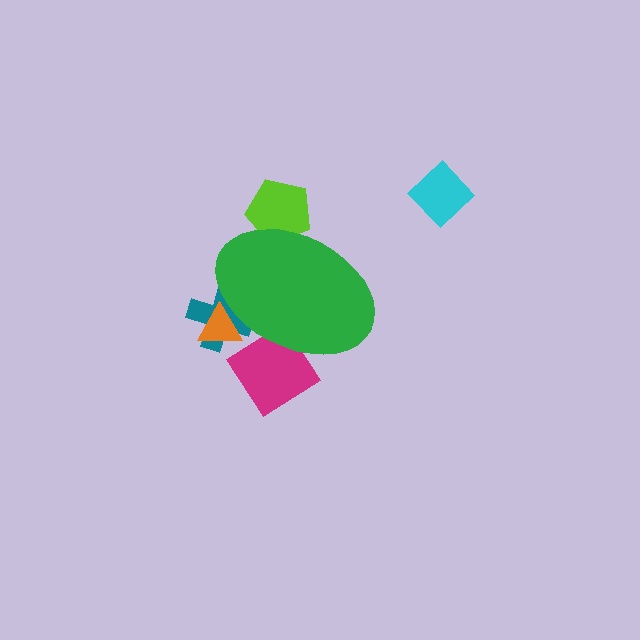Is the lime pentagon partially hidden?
Yes, the lime pentagon is partially hidden behind the green ellipse.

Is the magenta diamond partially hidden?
Yes, the magenta diamond is partially hidden behind the green ellipse.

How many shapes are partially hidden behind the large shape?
4 shapes are partially hidden.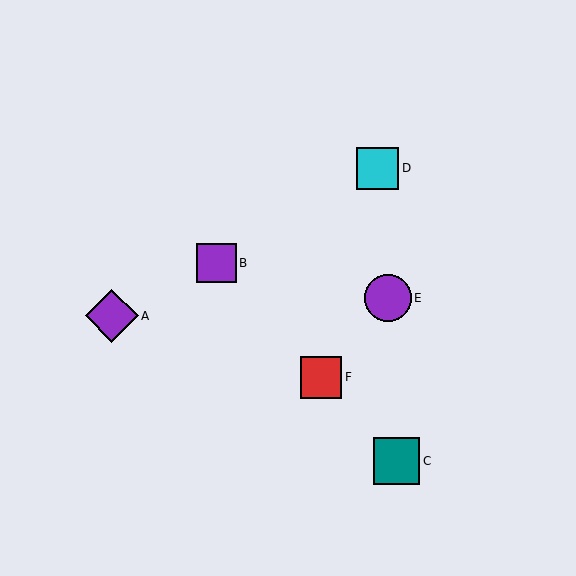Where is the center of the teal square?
The center of the teal square is at (396, 461).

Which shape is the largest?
The purple diamond (labeled A) is the largest.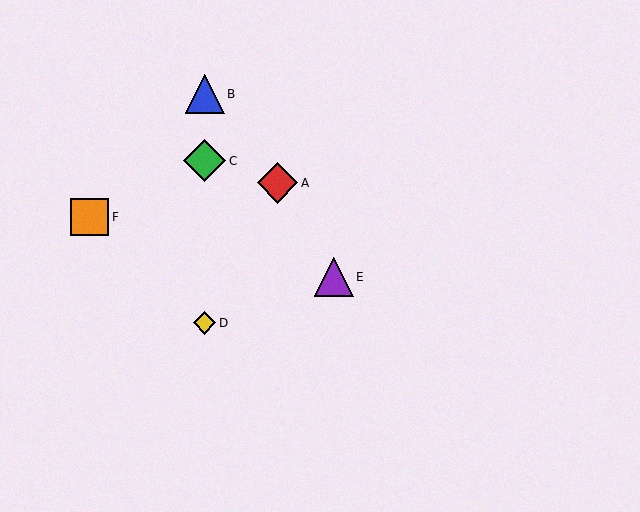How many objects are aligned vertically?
3 objects (B, C, D) are aligned vertically.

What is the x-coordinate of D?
Object D is at x≈205.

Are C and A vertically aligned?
No, C is at x≈205 and A is at x≈277.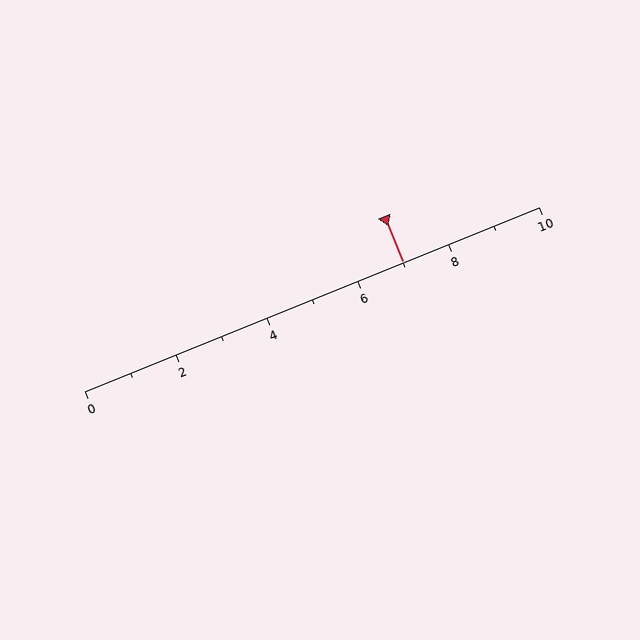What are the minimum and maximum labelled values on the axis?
The axis runs from 0 to 10.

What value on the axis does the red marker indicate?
The marker indicates approximately 7.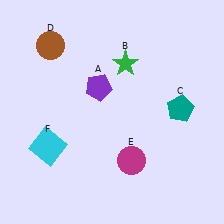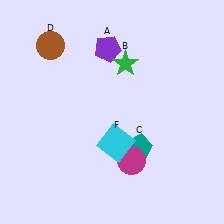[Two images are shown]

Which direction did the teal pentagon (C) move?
The teal pentagon (C) moved left.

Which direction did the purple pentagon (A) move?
The purple pentagon (A) moved up.